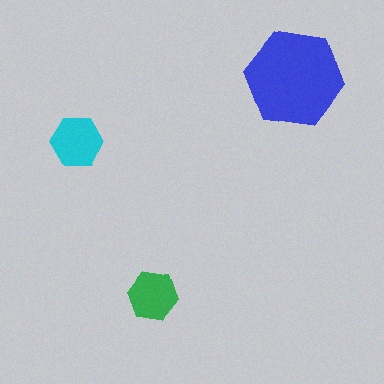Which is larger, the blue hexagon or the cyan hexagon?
The blue one.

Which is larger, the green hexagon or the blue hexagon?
The blue one.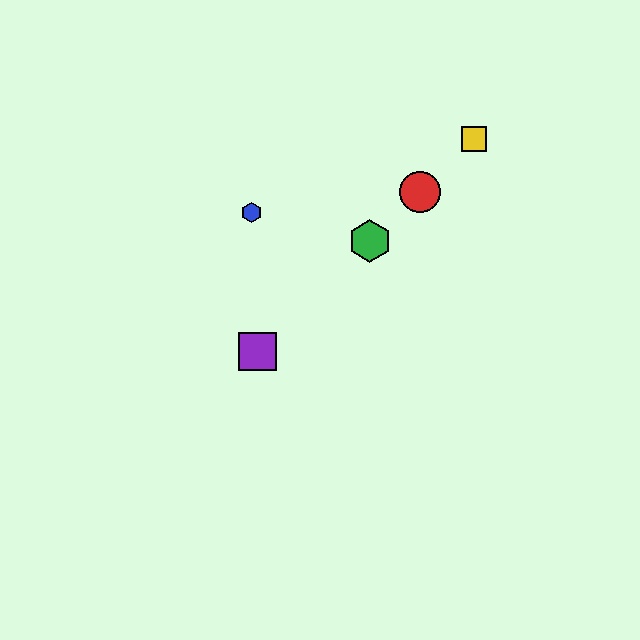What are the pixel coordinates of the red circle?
The red circle is at (420, 192).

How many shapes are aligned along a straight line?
4 shapes (the red circle, the green hexagon, the yellow square, the purple square) are aligned along a straight line.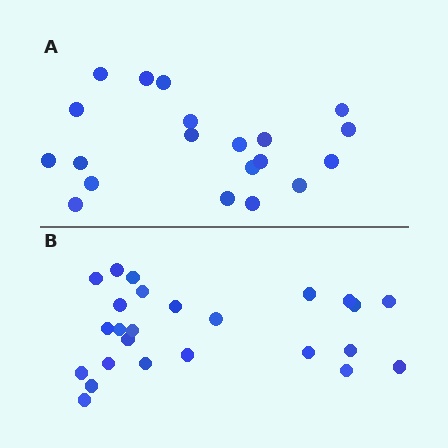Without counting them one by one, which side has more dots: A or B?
Region B (the bottom region) has more dots.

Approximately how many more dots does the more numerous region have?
Region B has about 5 more dots than region A.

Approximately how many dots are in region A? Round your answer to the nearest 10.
About 20 dots.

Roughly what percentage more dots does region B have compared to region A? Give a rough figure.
About 25% more.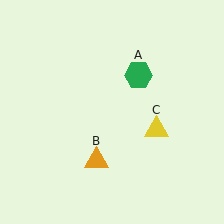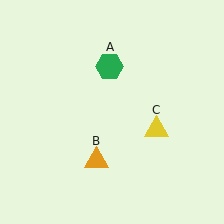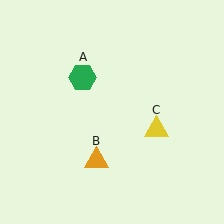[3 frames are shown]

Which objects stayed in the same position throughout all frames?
Orange triangle (object B) and yellow triangle (object C) remained stationary.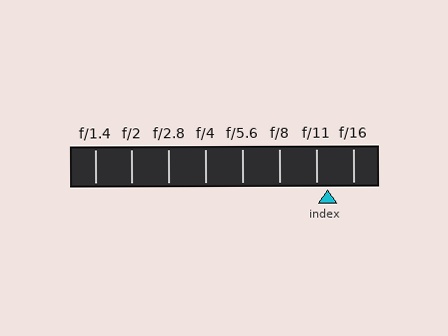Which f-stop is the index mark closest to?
The index mark is closest to f/11.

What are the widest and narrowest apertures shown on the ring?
The widest aperture shown is f/1.4 and the narrowest is f/16.